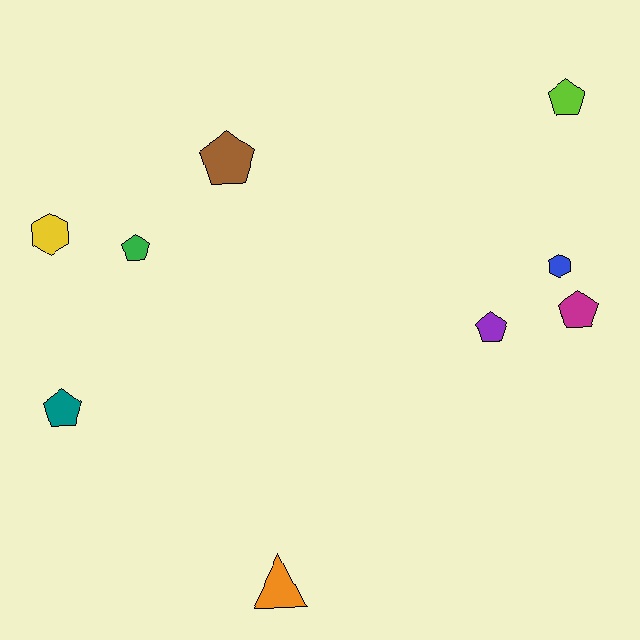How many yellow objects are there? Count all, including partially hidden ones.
There is 1 yellow object.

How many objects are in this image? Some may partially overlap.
There are 9 objects.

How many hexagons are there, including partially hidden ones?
There are 2 hexagons.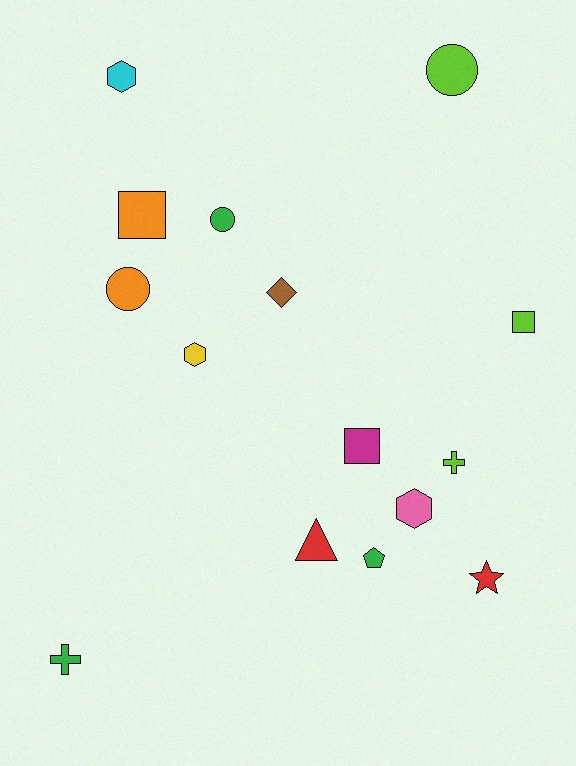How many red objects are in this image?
There are 2 red objects.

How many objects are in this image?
There are 15 objects.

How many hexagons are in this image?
There are 3 hexagons.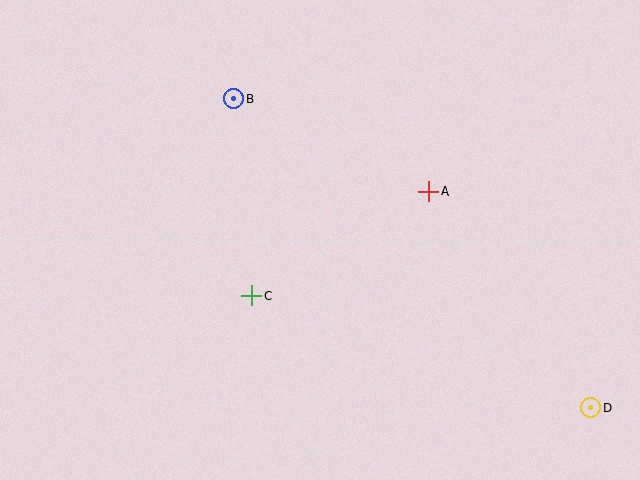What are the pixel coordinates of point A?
Point A is at (429, 192).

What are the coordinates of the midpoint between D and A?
The midpoint between D and A is at (510, 300).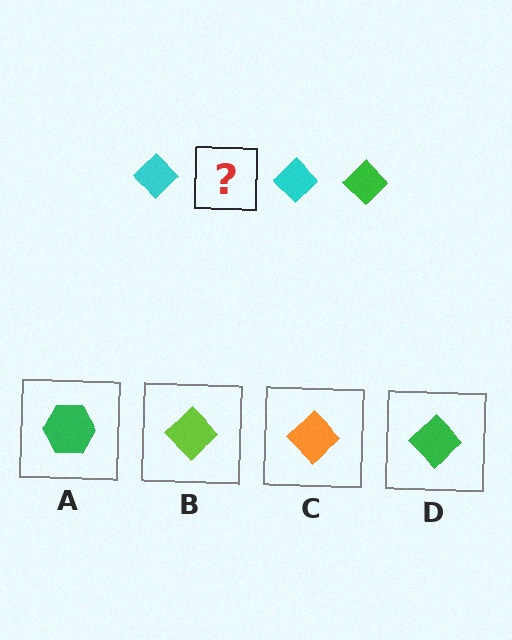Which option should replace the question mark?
Option D.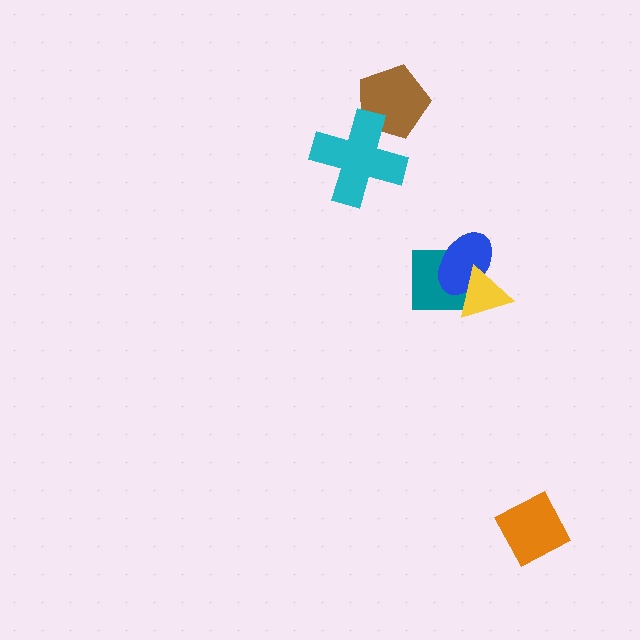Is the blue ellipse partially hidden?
Yes, it is partially covered by another shape.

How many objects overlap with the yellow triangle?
2 objects overlap with the yellow triangle.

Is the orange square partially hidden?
No, no other shape covers it.